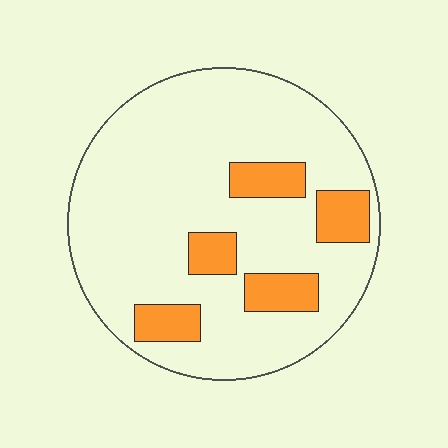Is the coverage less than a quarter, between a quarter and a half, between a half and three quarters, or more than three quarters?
Less than a quarter.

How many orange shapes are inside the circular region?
5.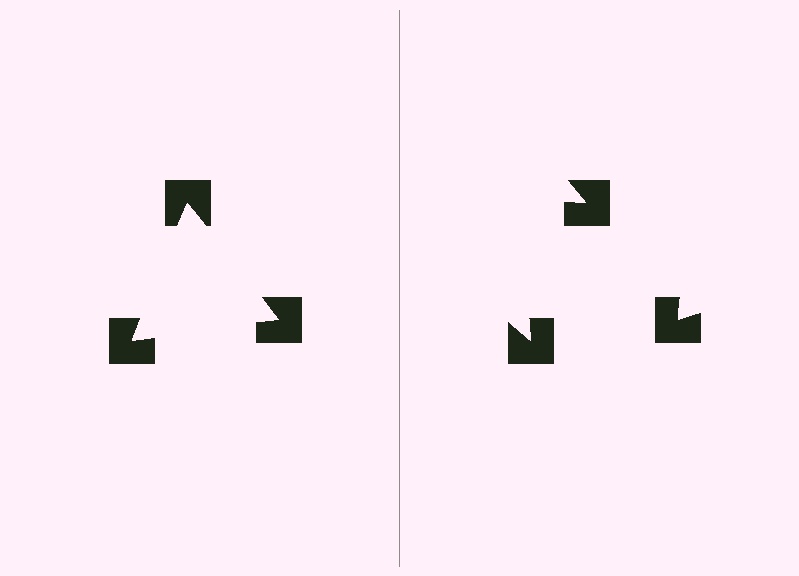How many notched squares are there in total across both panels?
6 — 3 on each side.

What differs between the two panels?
The notched squares are positioned identically on both sides; only the wedge orientations differ. On the left they align to a triangle; on the right they are misaligned.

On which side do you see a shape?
An illusory triangle appears on the left side. On the right side the wedge cuts are rotated, so no coherent shape forms.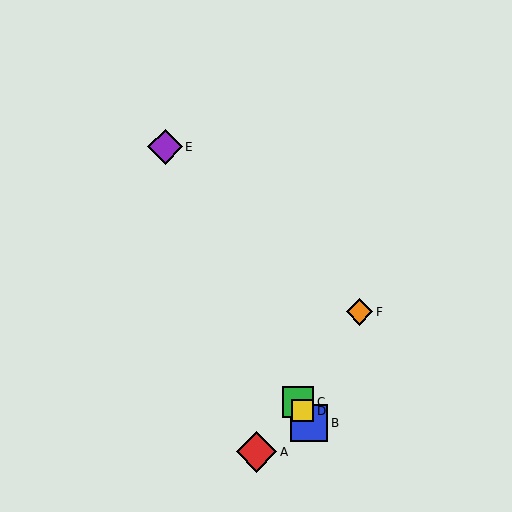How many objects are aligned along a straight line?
4 objects (B, C, D, E) are aligned along a straight line.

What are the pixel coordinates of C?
Object C is at (298, 402).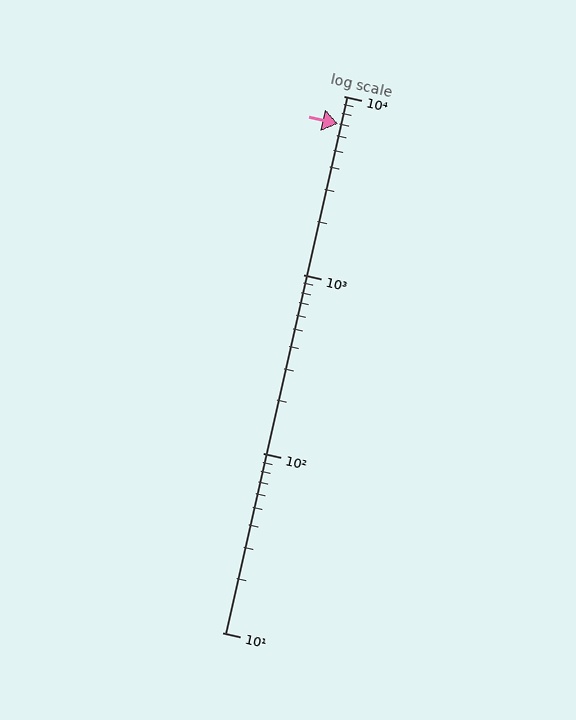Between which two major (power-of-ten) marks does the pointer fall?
The pointer is between 1000 and 10000.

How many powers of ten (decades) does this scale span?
The scale spans 3 decades, from 10 to 10000.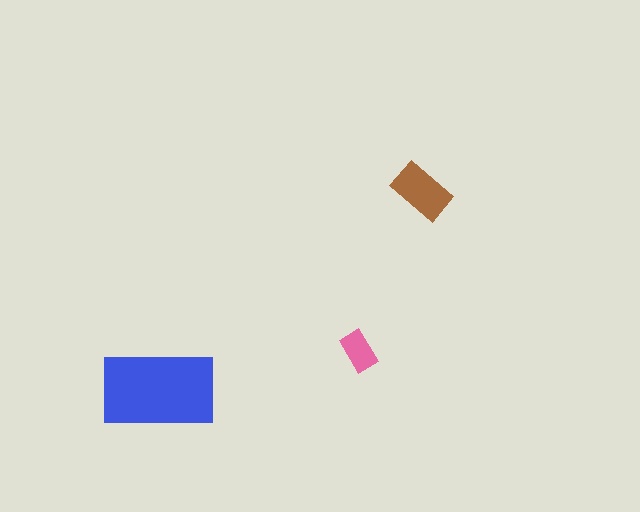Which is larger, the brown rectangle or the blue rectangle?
The blue one.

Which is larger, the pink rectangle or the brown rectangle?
The brown one.